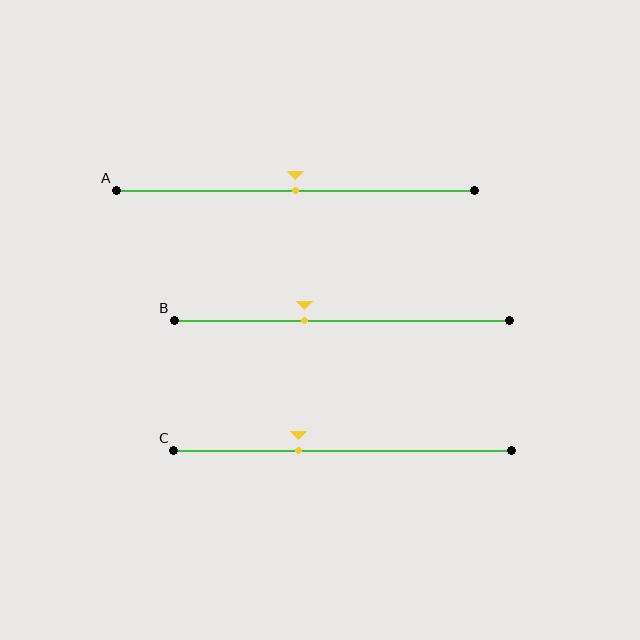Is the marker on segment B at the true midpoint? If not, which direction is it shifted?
No, the marker on segment B is shifted to the left by about 11% of the segment length.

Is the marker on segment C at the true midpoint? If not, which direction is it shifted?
No, the marker on segment C is shifted to the left by about 13% of the segment length.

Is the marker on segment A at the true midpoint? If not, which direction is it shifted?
Yes, the marker on segment A is at the true midpoint.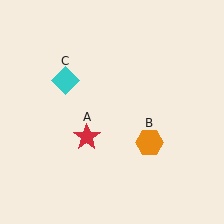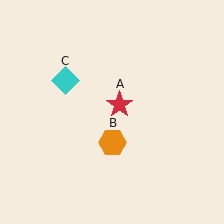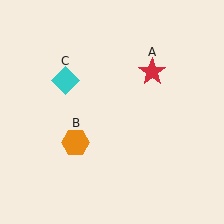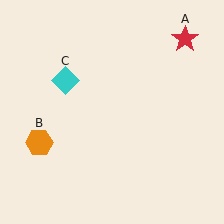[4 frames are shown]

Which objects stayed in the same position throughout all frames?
Cyan diamond (object C) remained stationary.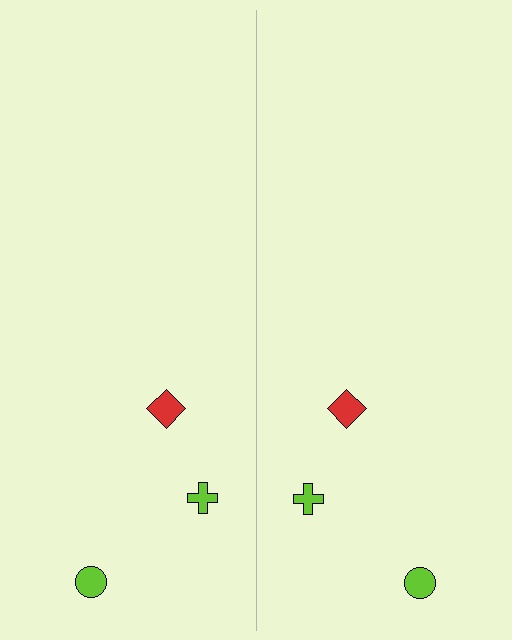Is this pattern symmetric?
Yes, this pattern has bilateral (reflection) symmetry.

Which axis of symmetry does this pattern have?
The pattern has a vertical axis of symmetry running through the center of the image.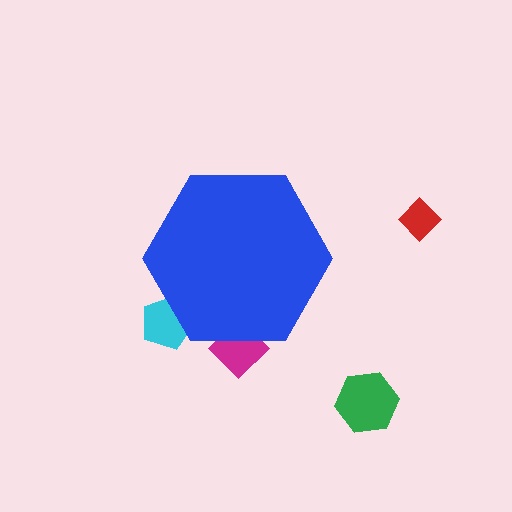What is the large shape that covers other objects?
A blue hexagon.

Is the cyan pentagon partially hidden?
Yes, the cyan pentagon is partially hidden behind the blue hexagon.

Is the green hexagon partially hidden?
No, the green hexagon is fully visible.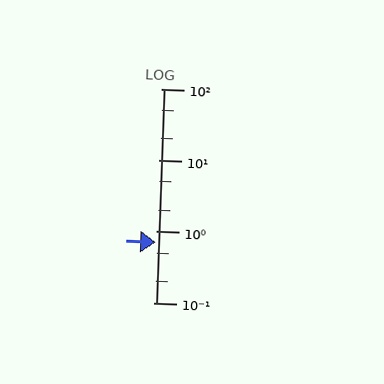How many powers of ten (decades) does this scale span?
The scale spans 3 decades, from 0.1 to 100.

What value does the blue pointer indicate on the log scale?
The pointer indicates approximately 0.71.